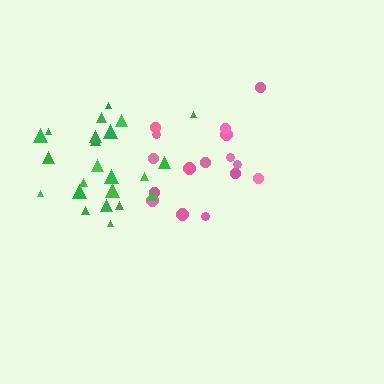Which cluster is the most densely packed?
Green.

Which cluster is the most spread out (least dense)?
Pink.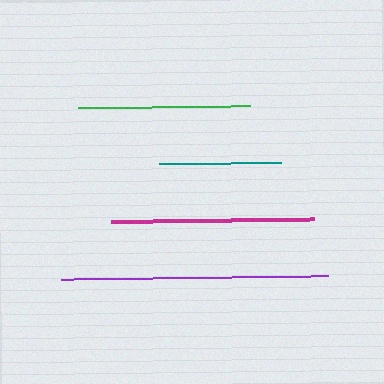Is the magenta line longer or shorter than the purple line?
The purple line is longer than the magenta line.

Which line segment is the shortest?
The teal line is the shortest at approximately 123 pixels.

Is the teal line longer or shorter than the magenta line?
The magenta line is longer than the teal line.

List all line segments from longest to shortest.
From longest to shortest: purple, magenta, green, teal.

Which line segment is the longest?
The purple line is the longest at approximately 267 pixels.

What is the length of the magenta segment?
The magenta segment is approximately 202 pixels long.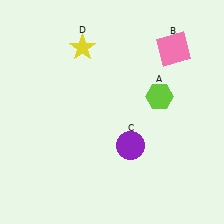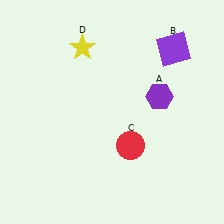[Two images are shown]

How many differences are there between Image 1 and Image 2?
There are 3 differences between the two images.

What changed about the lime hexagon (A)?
In Image 1, A is lime. In Image 2, it changed to purple.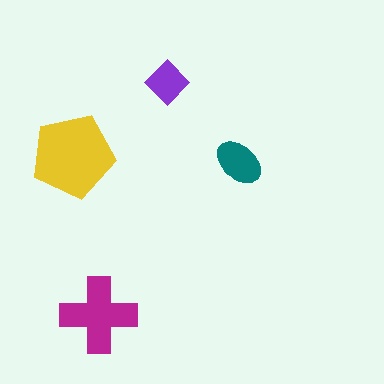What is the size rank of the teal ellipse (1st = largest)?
3rd.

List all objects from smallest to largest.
The purple diamond, the teal ellipse, the magenta cross, the yellow pentagon.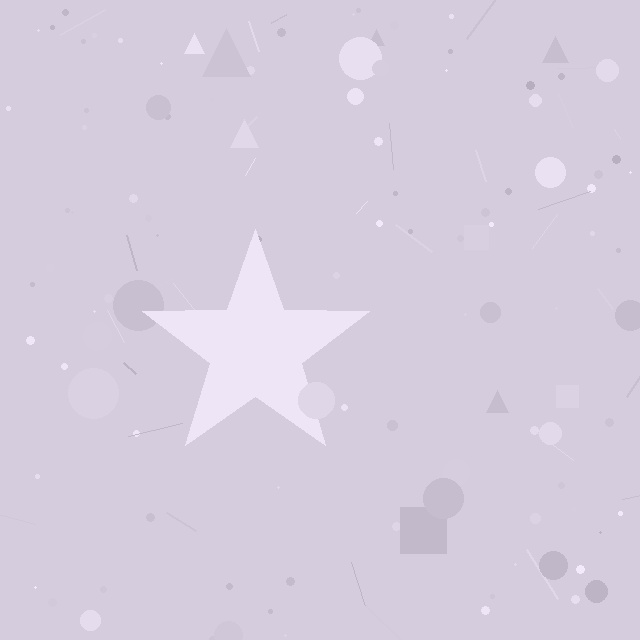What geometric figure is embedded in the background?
A star is embedded in the background.